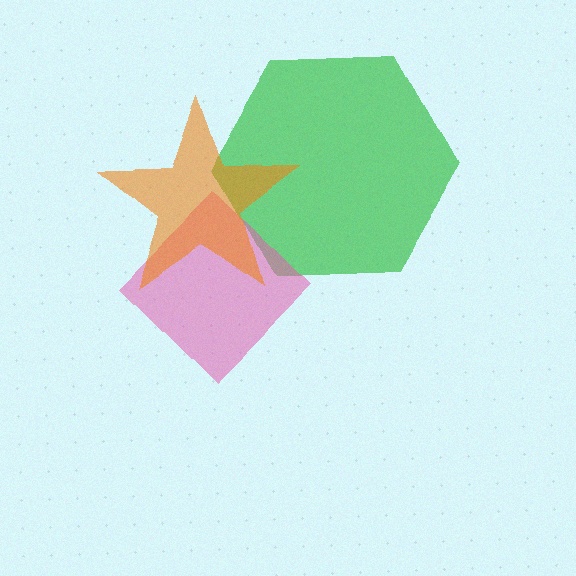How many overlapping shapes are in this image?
There are 3 overlapping shapes in the image.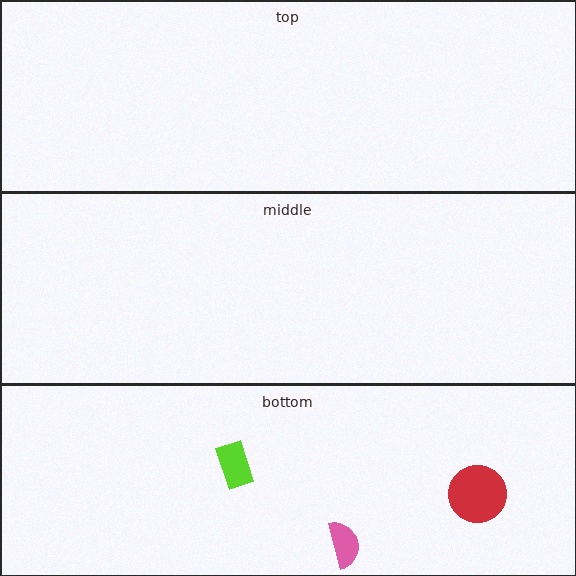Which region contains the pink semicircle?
The bottom region.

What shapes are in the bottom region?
The red circle, the lime rectangle, the pink semicircle.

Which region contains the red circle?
The bottom region.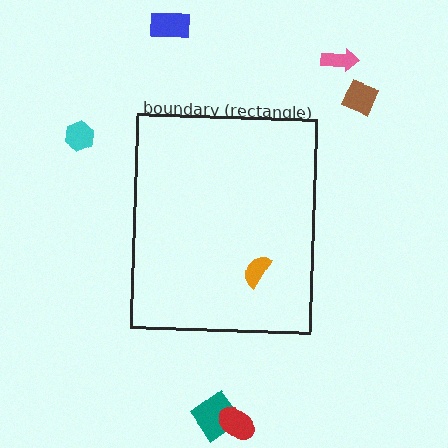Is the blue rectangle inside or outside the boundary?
Outside.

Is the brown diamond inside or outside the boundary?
Outside.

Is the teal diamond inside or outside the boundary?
Outside.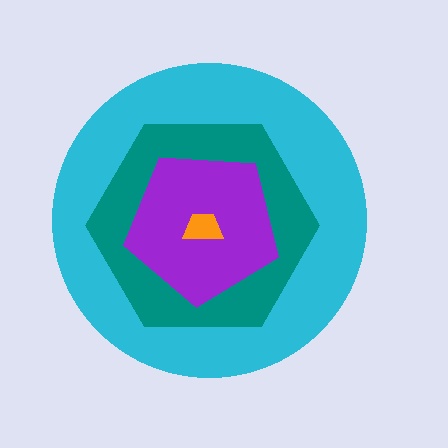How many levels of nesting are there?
4.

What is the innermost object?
The orange trapezoid.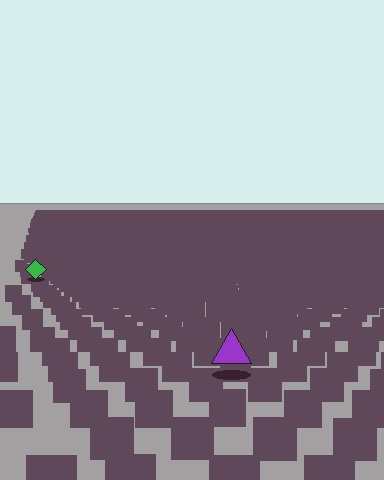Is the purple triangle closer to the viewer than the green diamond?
Yes. The purple triangle is closer — you can tell from the texture gradient: the ground texture is coarser near it.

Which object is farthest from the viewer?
The green diamond is farthest from the viewer. It appears smaller and the ground texture around it is denser.